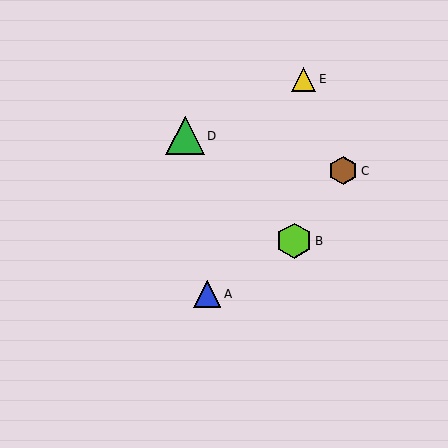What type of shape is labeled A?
Shape A is a blue triangle.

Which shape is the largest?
The green triangle (labeled D) is the largest.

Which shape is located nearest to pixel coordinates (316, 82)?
The yellow triangle (labeled E) at (303, 79) is nearest to that location.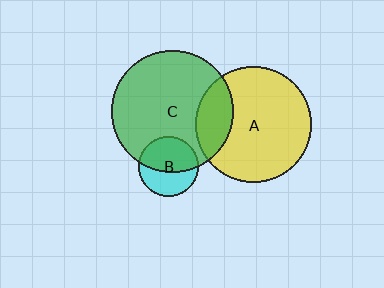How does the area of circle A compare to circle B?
Approximately 3.8 times.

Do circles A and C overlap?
Yes.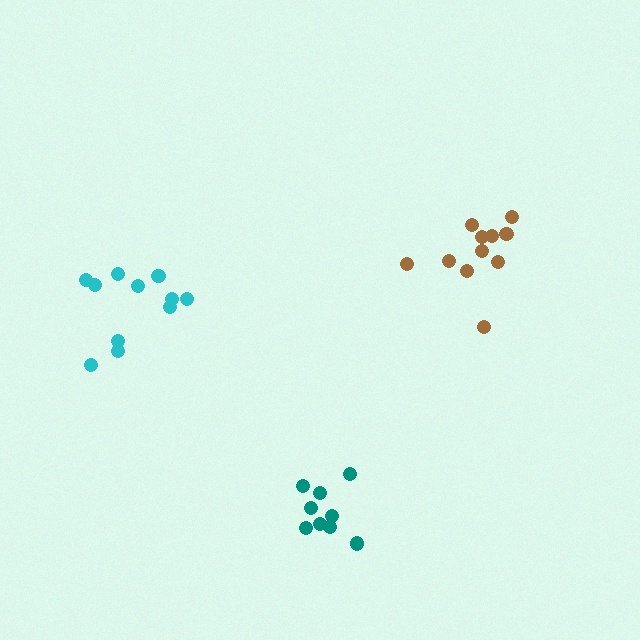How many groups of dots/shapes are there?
There are 3 groups.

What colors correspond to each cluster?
The clusters are colored: cyan, teal, brown.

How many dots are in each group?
Group 1: 11 dots, Group 2: 9 dots, Group 3: 11 dots (31 total).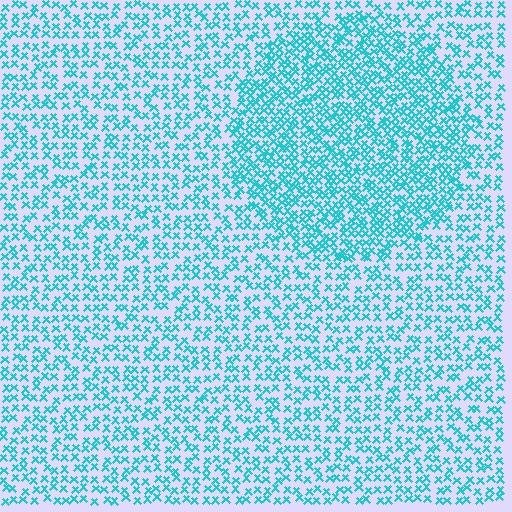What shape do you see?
I see a circle.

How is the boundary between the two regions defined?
The boundary is defined by a change in element density (approximately 1.7x ratio). All elements are the same color, size, and shape.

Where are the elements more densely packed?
The elements are more densely packed inside the circle boundary.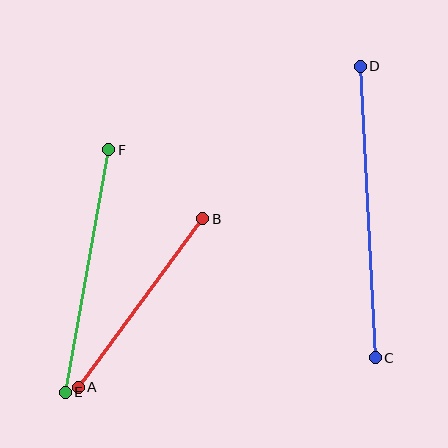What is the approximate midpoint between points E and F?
The midpoint is at approximately (87, 271) pixels.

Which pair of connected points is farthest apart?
Points C and D are farthest apart.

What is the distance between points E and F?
The distance is approximately 246 pixels.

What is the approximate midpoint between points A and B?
The midpoint is at approximately (140, 303) pixels.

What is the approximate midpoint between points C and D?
The midpoint is at approximately (368, 212) pixels.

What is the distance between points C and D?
The distance is approximately 292 pixels.